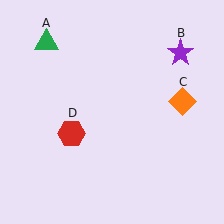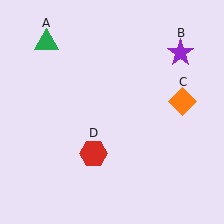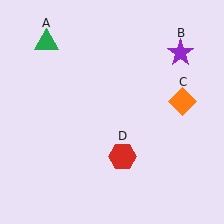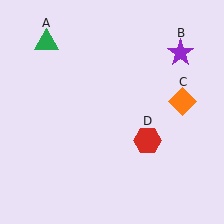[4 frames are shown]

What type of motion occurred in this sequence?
The red hexagon (object D) rotated counterclockwise around the center of the scene.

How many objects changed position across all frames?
1 object changed position: red hexagon (object D).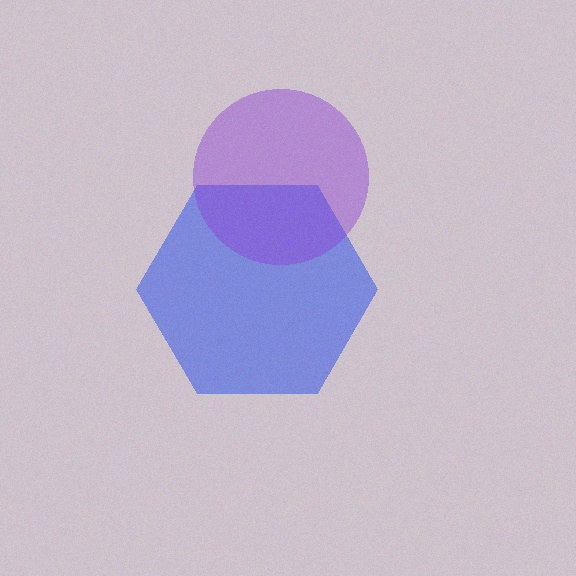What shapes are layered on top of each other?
The layered shapes are: a blue hexagon, a purple circle.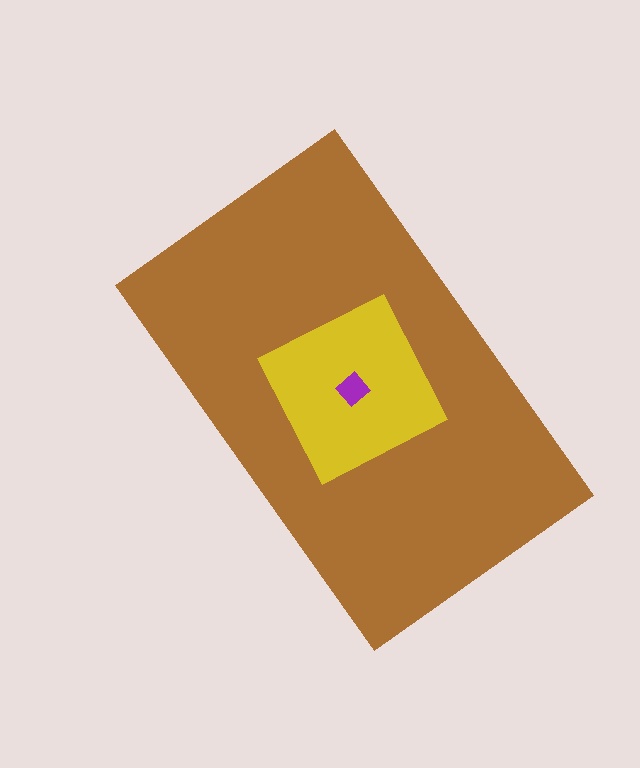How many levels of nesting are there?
3.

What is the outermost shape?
The brown rectangle.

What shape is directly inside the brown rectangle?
The yellow square.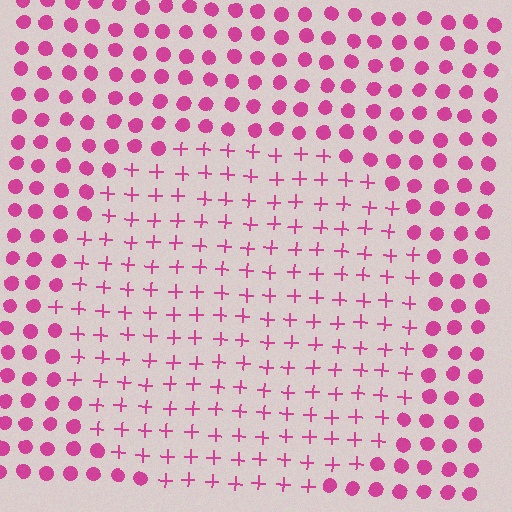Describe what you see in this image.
The image is filled with small magenta elements arranged in a uniform grid. A circle-shaped region contains plus signs, while the surrounding area contains circles. The boundary is defined purely by the change in element shape.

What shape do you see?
I see a circle.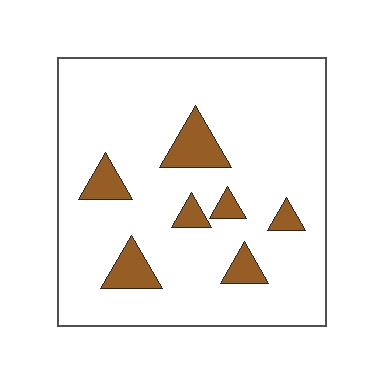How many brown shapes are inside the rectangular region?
7.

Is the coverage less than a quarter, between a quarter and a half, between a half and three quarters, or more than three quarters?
Less than a quarter.